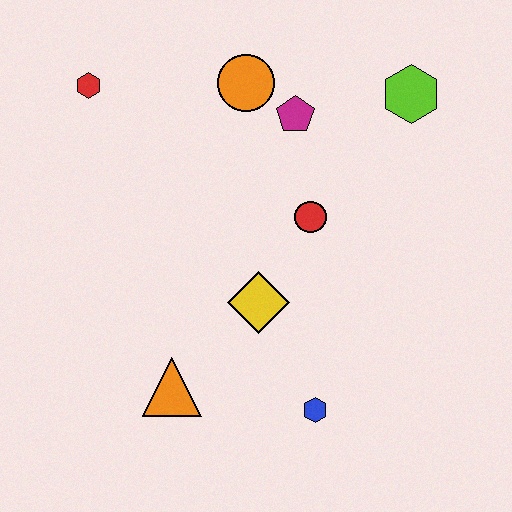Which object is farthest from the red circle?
The red hexagon is farthest from the red circle.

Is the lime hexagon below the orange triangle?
No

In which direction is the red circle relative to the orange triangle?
The red circle is above the orange triangle.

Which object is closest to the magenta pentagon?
The orange circle is closest to the magenta pentagon.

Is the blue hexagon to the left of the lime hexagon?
Yes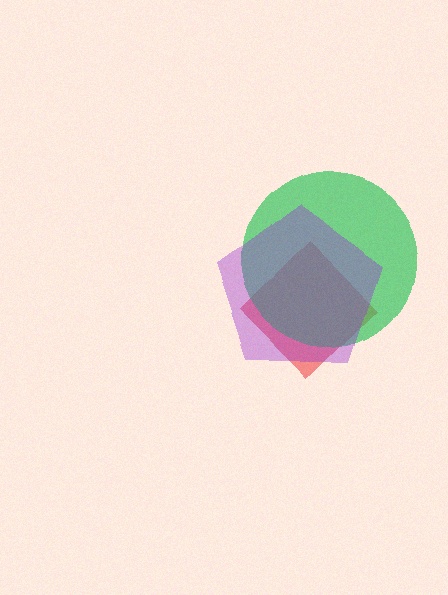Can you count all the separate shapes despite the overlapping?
Yes, there are 3 separate shapes.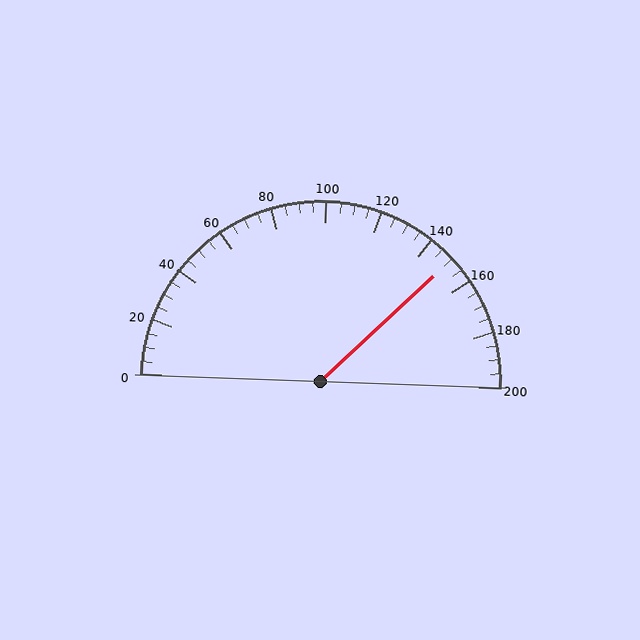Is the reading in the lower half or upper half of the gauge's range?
The reading is in the upper half of the range (0 to 200).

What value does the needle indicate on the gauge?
The needle indicates approximately 150.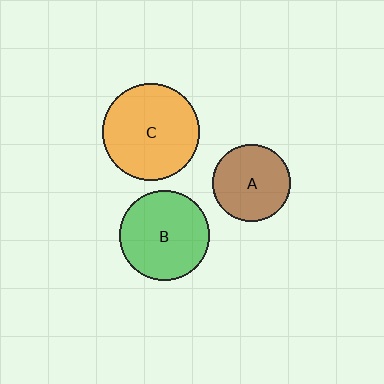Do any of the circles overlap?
No, none of the circles overlap.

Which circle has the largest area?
Circle C (orange).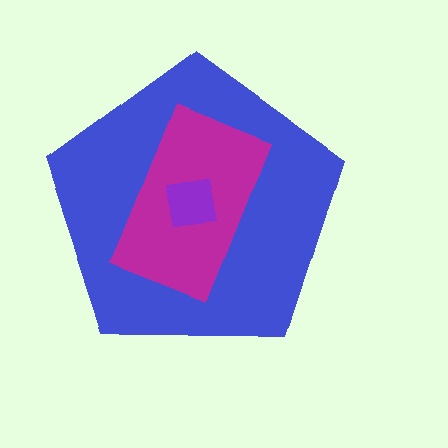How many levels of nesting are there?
3.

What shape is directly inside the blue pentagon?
The magenta rectangle.